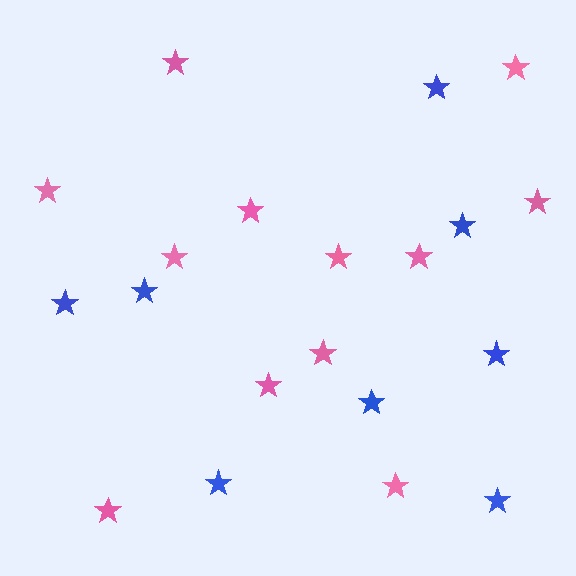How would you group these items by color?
There are 2 groups: one group of pink stars (12) and one group of blue stars (8).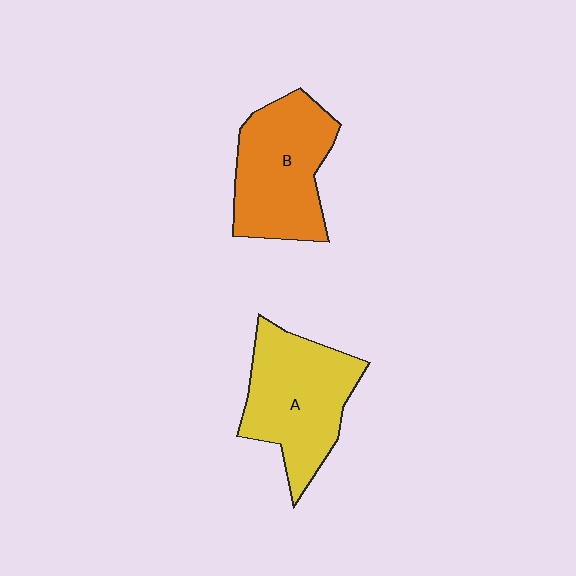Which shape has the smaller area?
Shape B (orange).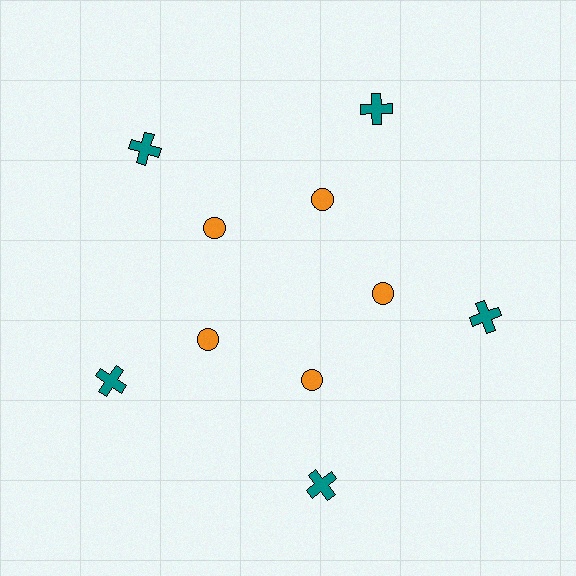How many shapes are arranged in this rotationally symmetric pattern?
There are 10 shapes, arranged in 5 groups of 2.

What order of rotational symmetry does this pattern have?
This pattern has 5-fold rotational symmetry.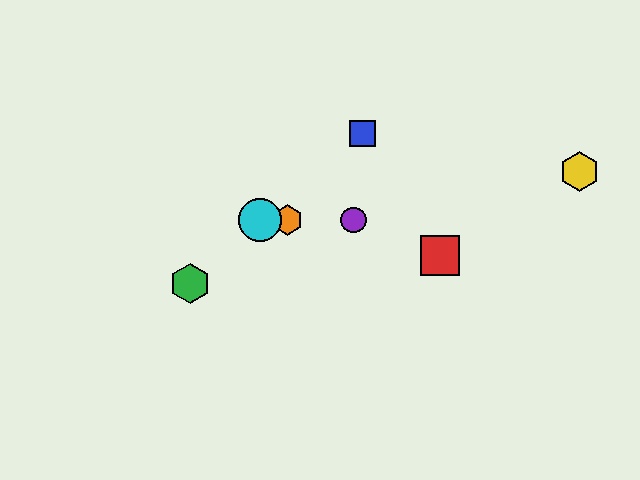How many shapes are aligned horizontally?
3 shapes (the purple circle, the orange hexagon, the cyan circle) are aligned horizontally.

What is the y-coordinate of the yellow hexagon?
The yellow hexagon is at y≈171.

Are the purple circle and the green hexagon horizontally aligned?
No, the purple circle is at y≈220 and the green hexagon is at y≈284.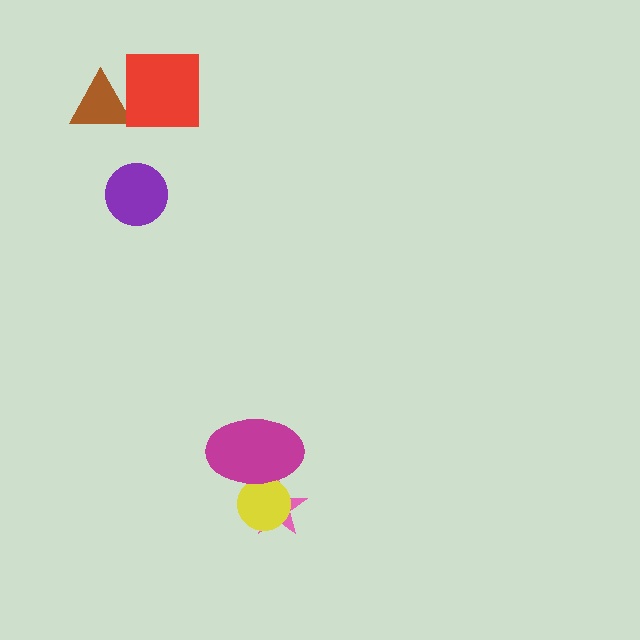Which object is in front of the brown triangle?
The red square is in front of the brown triangle.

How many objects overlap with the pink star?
2 objects overlap with the pink star.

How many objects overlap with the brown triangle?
1 object overlaps with the brown triangle.